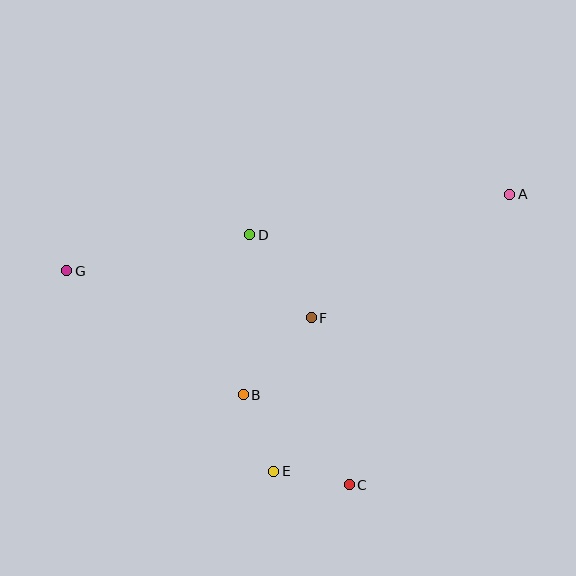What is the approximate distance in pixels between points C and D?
The distance between C and D is approximately 269 pixels.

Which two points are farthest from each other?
Points A and G are farthest from each other.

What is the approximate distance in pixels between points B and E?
The distance between B and E is approximately 83 pixels.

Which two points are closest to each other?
Points C and E are closest to each other.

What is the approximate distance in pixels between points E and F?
The distance between E and F is approximately 158 pixels.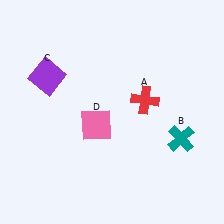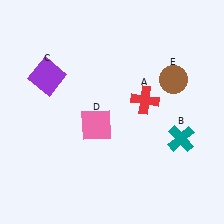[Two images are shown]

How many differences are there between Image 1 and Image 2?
There is 1 difference between the two images.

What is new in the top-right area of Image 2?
A brown circle (E) was added in the top-right area of Image 2.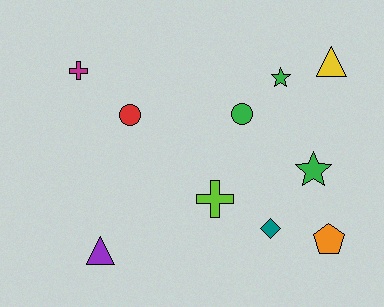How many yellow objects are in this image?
There is 1 yellow object.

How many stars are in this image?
There are 2 stars.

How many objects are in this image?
There are 10 objects.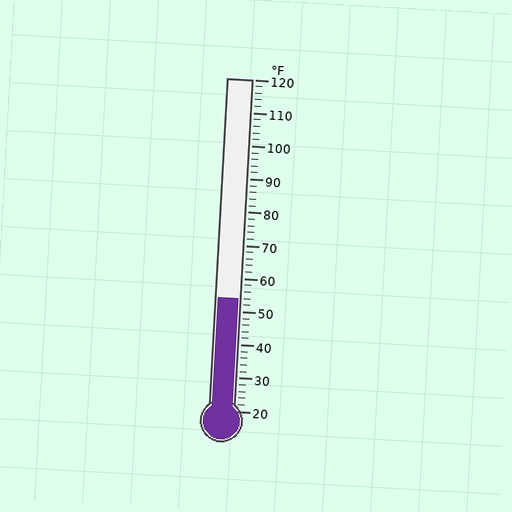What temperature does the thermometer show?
The thermometer shows approximately 54°F.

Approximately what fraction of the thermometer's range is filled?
The thermometer is filled to approximately 35% of its range.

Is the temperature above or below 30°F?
The temperature is above 30°F.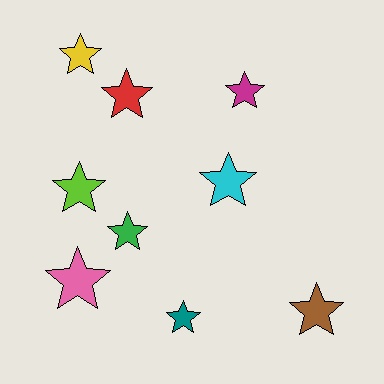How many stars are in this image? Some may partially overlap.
There are 9 stars.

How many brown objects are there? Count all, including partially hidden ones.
There is 1 brown object.